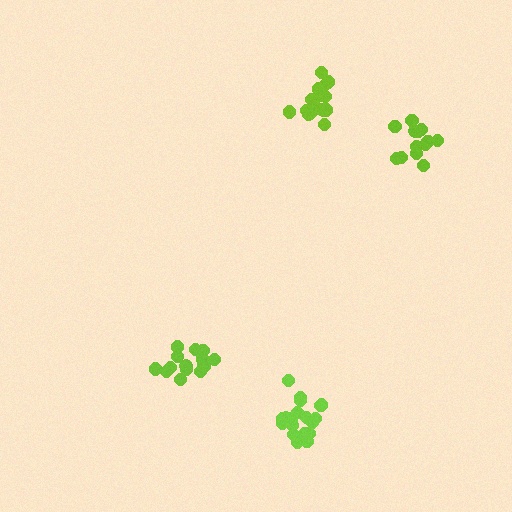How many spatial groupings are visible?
There are 4 spatial groupings.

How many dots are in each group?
Group 1: 19 dots, Group 2: 15 dots, Group 3: 18 dots, Group 4: 13 dots (65 total).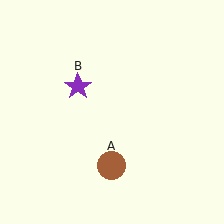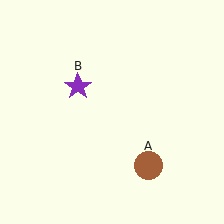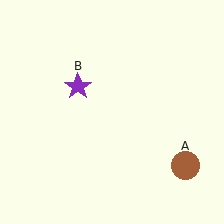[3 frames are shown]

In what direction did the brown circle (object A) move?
The brown circle (object A) moved right.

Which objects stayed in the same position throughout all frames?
Purple star (object B) remained stationary.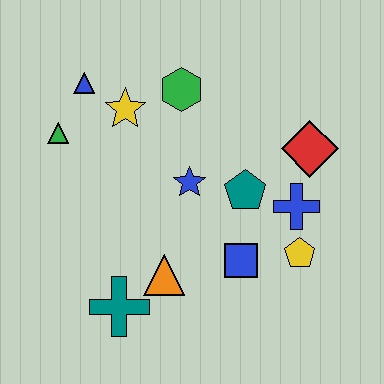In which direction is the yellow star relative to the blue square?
The yellow star is above the blue square.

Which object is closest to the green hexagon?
The yellow star is closest to the green hexagon.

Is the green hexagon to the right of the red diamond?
No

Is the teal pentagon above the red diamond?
No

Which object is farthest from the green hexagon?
The teal cross is farthest from the green hexagon.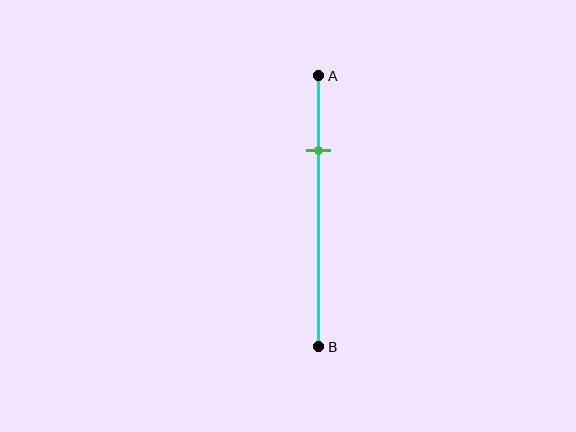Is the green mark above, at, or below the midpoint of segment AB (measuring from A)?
The green mark is above the midpoint of segment AB.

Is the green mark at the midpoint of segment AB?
No, the mark is at about 30% from A, not at the 50% midpoint.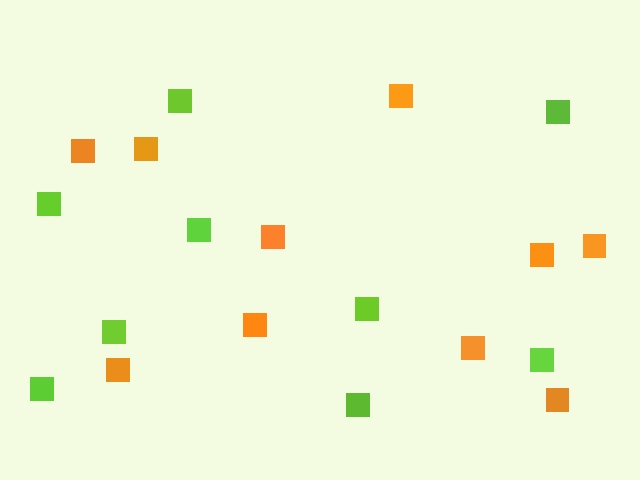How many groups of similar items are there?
There are 2 groups: one group of orange squares (10) and one group of lime squares (9).